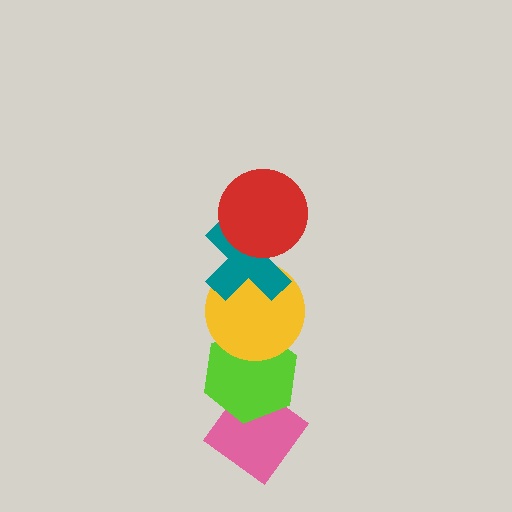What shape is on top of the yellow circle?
The teal cross is on top of the yellow circle.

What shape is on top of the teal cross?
The red circle is on top of the teal cross.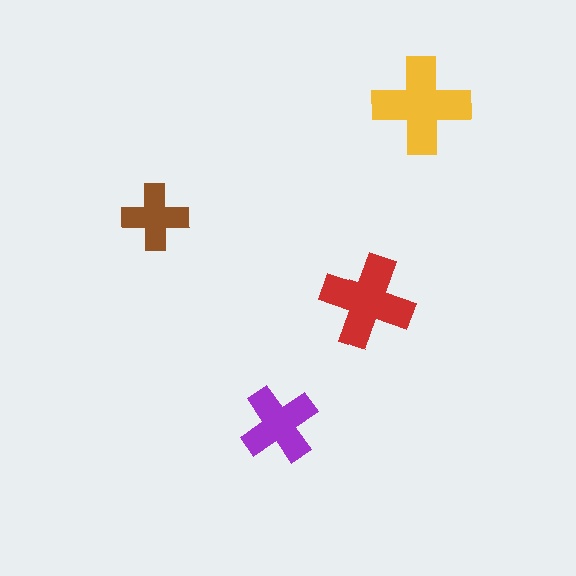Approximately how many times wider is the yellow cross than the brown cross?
About 1.5 times wider.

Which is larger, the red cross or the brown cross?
The red one.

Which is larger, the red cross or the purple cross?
The red one.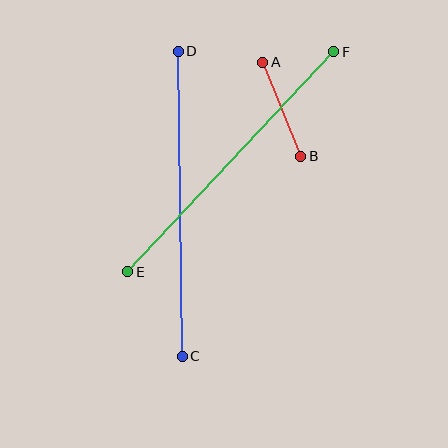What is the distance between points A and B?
The distance is approximately 101 pixels.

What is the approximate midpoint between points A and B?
The midpoint is at approximately (282, 109) pixels.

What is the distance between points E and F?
The distance is approximately 301 pixels.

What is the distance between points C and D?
The distance is approximately 305 pixels.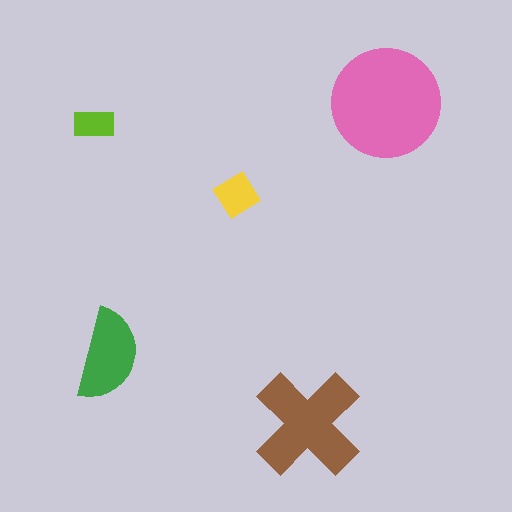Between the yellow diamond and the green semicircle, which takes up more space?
The green semicircle.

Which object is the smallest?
The lime rectangle.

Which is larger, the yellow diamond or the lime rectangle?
The yellow diamond.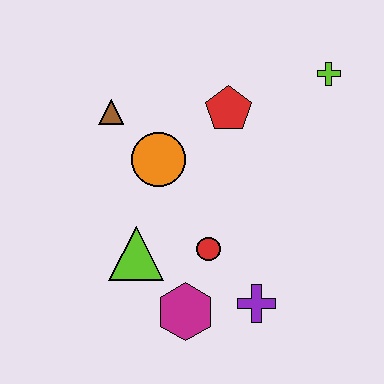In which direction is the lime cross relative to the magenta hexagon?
The lime cross is above the magenta hexagon.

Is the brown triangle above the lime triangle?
Yes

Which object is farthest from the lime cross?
The magenta hexagon is farthest from the lime cross.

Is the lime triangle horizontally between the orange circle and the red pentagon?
No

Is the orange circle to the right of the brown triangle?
Yes